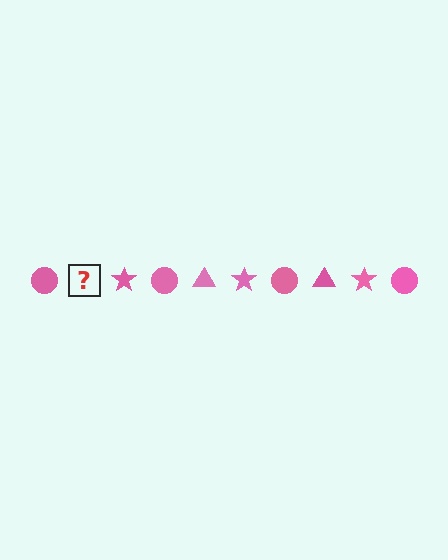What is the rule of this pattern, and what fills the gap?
The rule is that the pattern cycles through circle, triangle, star shapes in pink. The gap should be filled with a pink triangle.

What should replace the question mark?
The question mark should be replaced with a pink triangle.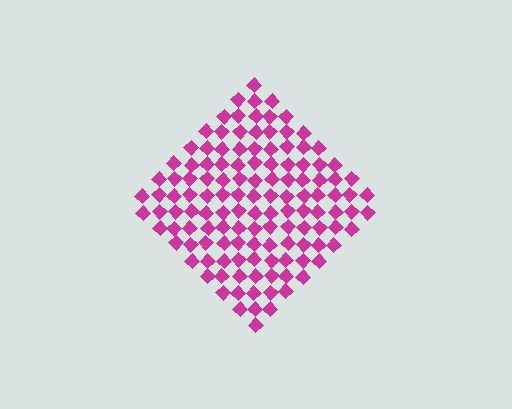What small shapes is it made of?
It is made of small diamonds.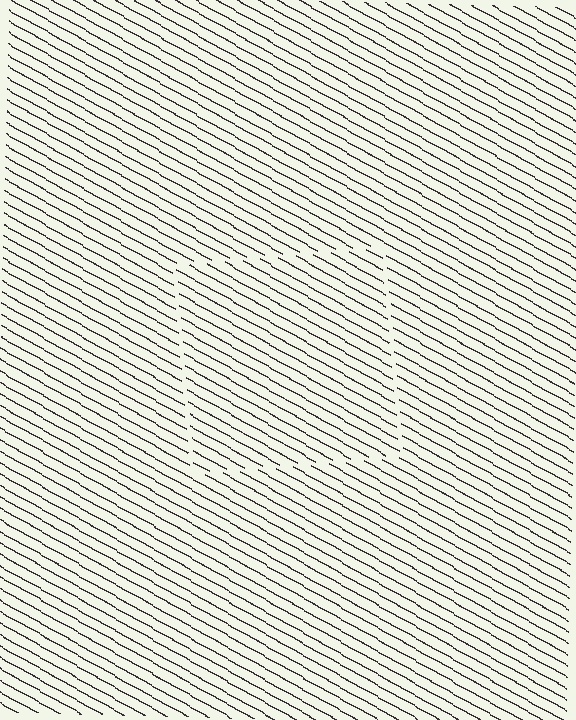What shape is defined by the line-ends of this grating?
An illusory square. The interior of the shape contains the same grating, shifted by half a period — the contour is defined by the phase discontinuity where line-ends from the inner and outer gratings abut.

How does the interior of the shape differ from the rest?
The interior of the shape contains the same grating, shifted by half a period — the contour is defined by the phase discontinuity where line-ends from the inner and outer gratings abut.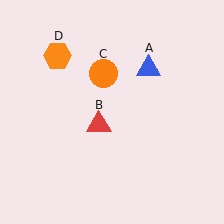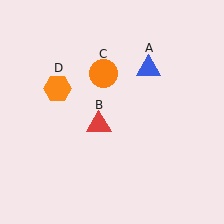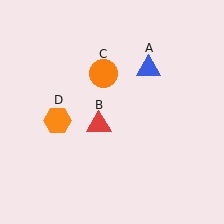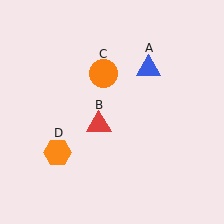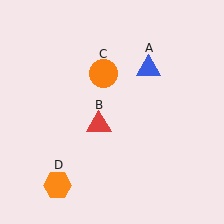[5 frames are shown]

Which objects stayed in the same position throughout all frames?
Blue triangle (object A) and red triangle (object B) and orange circle (object C) remained stationary.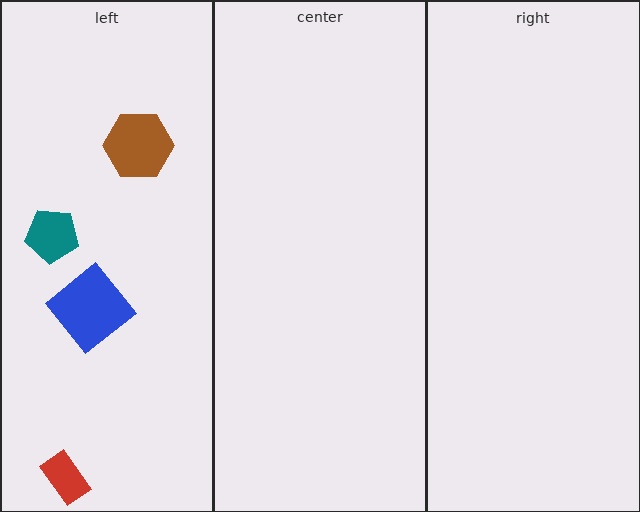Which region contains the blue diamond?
The left region.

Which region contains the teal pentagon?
The left region.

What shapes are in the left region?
The red rectangle, the blue diamond, the brown hexagon, the teal pentagon.